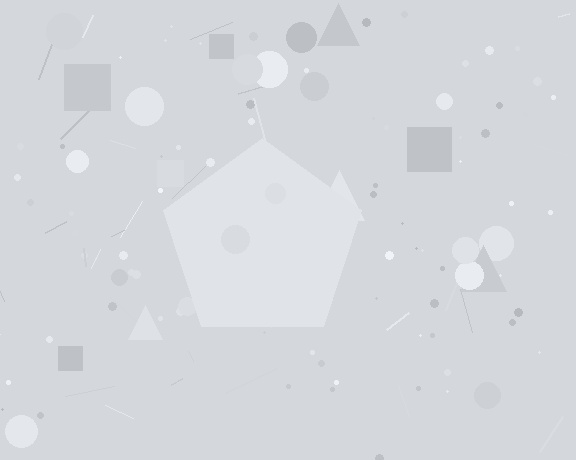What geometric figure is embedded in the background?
A pentagon is embedded in the background.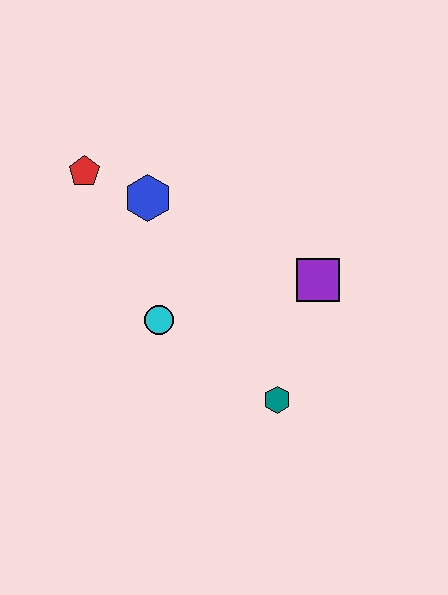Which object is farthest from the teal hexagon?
The red pentagon is farthest from the teal hexagon.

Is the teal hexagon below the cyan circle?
Yes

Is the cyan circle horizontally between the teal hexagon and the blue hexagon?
Yes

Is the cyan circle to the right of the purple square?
No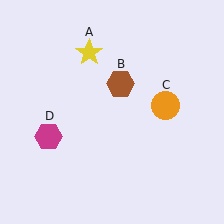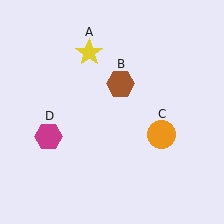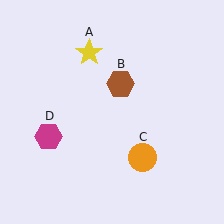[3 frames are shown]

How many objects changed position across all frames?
1 object changed position: orange circle (object C).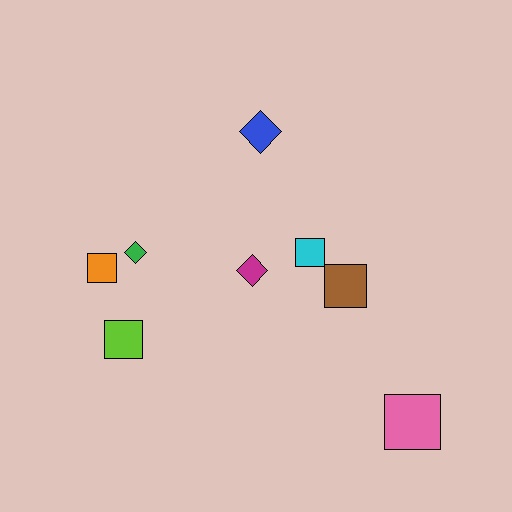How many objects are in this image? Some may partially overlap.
There are 8 objects.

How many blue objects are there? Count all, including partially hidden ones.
There is 1 blue object.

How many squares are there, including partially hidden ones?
There are 5 squares.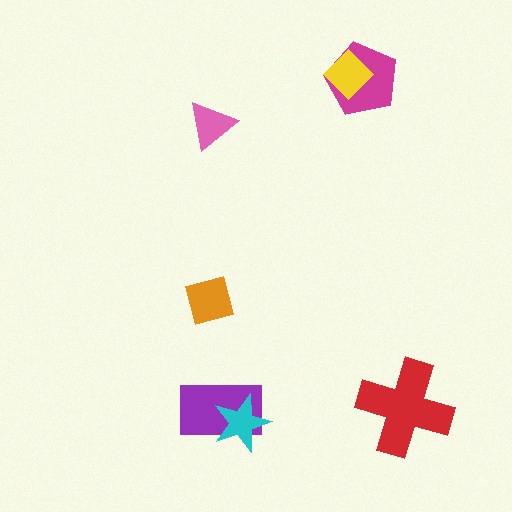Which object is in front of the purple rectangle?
The cyan star is in front of the purple rectangle.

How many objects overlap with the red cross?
0 objects overlap with the red cross.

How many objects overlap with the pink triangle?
0 objects overlap with the pink triangle.